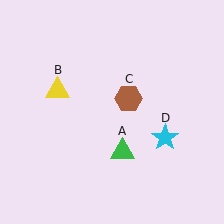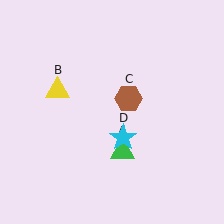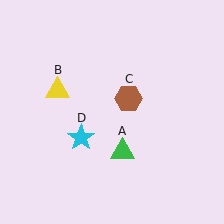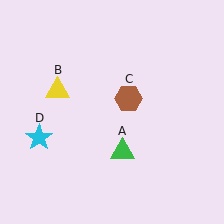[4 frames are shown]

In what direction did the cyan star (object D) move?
The cyan star (object D) moved left.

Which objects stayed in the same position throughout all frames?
Green triangle (object A) and yellow triangle (object B) and brown hexagon (object C) remained stationary.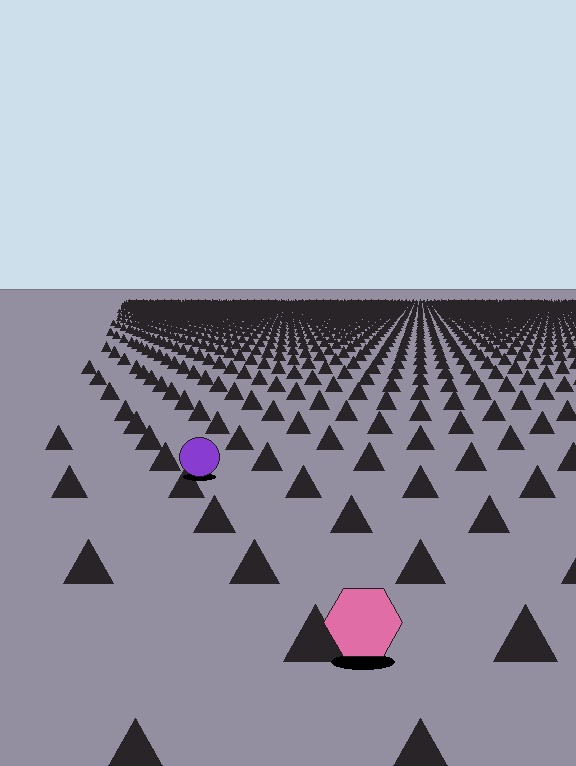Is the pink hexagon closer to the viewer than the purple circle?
Yes. The pink hexagon is closer — you can tell from the texture gradient: the ground texture is coarser near it.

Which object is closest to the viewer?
The pink hexagon is closest. The texture marks near it are larger and more spread out.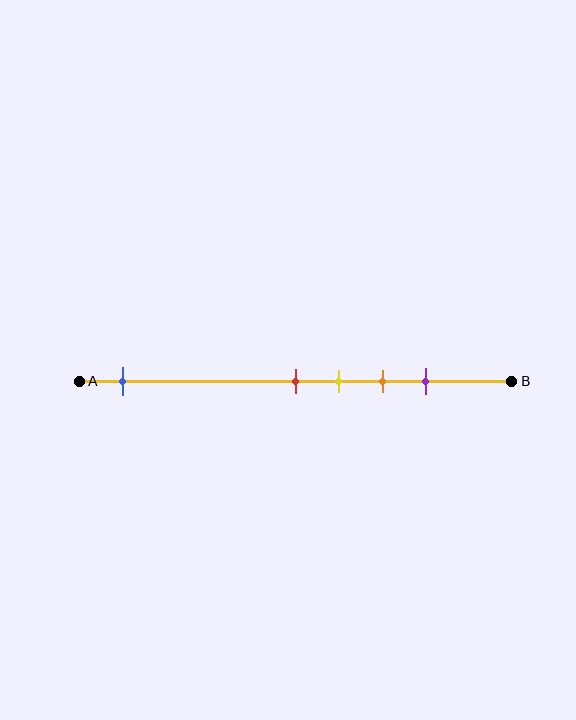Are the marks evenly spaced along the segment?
No, the marks are not evenly spaced.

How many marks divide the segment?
There are 5 marks dividing the segment.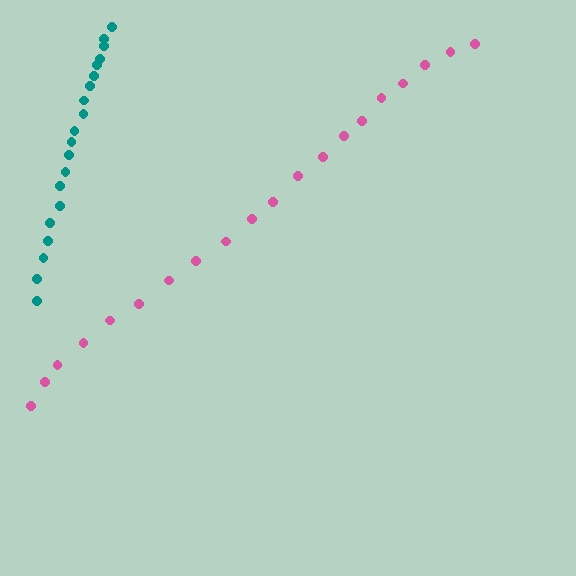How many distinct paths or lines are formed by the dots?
There are 2 distinct paths.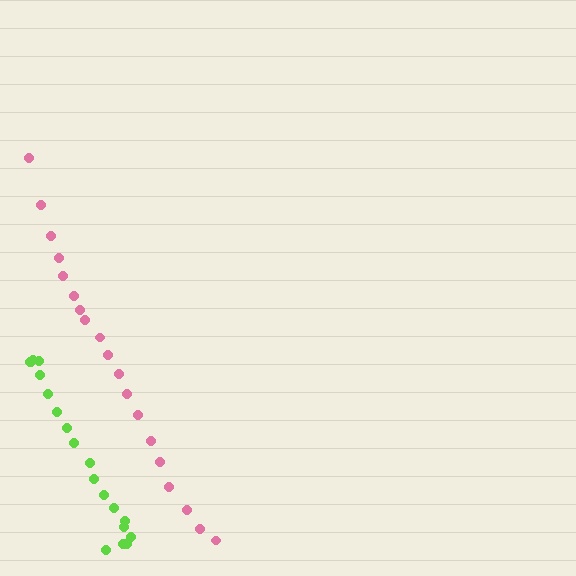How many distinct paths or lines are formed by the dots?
There are 2 distinct paths.